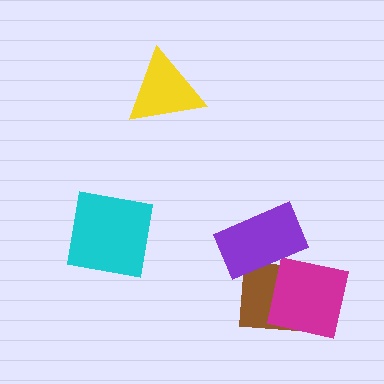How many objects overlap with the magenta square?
1 object overlaps with the magenta square.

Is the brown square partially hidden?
Yes, it is partially covered by another shape.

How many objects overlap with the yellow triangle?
0 objects overlap with the yellow triangle.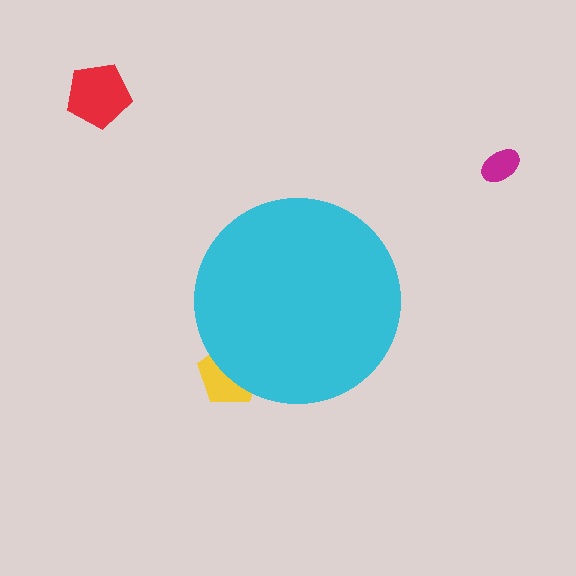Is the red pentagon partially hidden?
No, the red pentagon is fully visible.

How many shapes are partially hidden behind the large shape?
1 shape is partially hidden.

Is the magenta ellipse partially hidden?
No, the magenta ellipse is fully visible.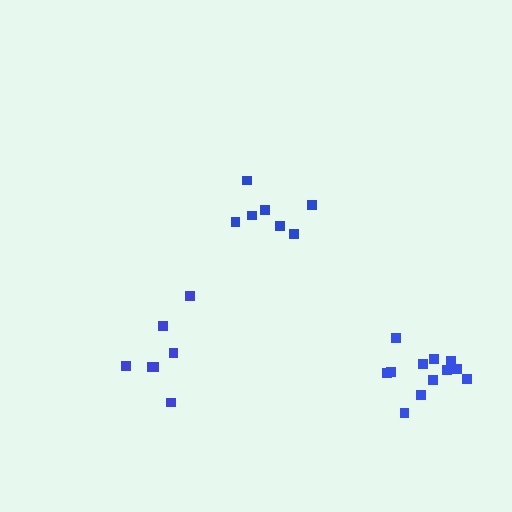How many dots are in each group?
Group 1: 7 dots, Group 2: 7 dots, Group 3: 12 dots (26 total).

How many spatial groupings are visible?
There are 3 spatial groupings.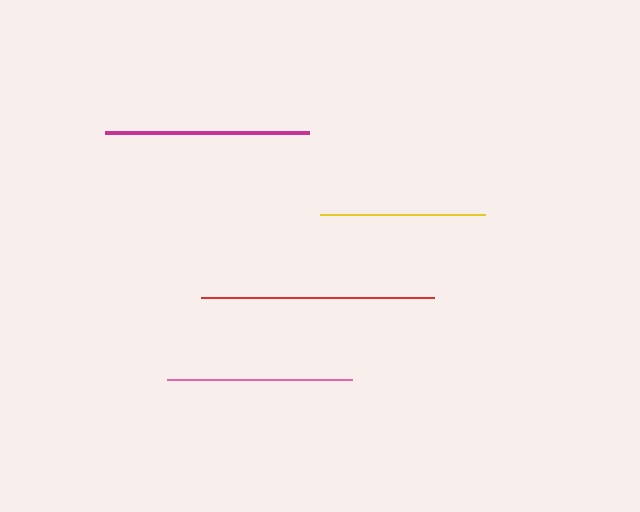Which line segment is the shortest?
The yellow line is the shortest at approximately 165 pixels.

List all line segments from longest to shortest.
From longest to shortest: red, magenta, pink, yellow.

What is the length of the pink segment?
The pink segment is approximately 186 pixels long.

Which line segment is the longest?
The red line is the longest at approximately 233 pixels.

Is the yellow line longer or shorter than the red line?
The red line is longer than the yellow line.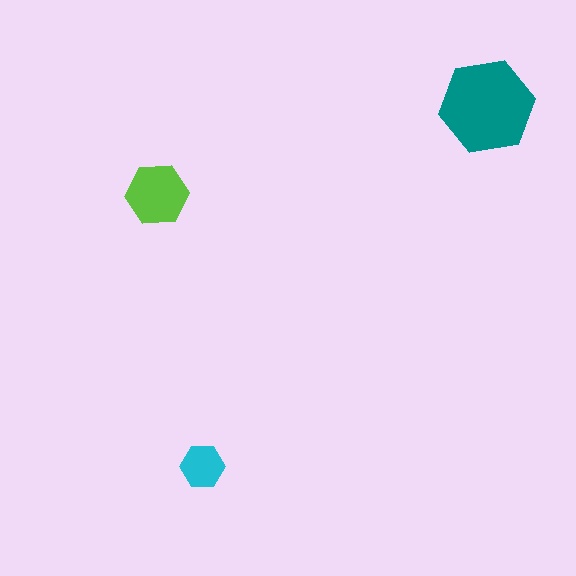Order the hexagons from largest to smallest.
the teal one, the lime one, the cyan one.